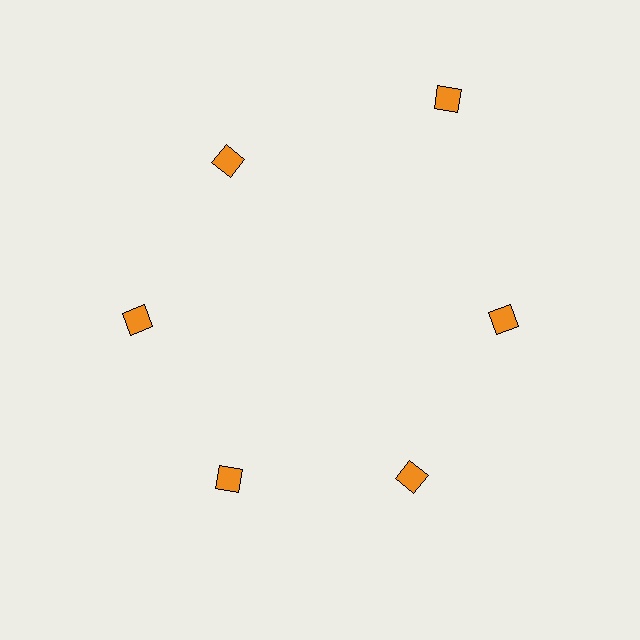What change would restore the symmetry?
The symmetry would be restored by moving it inward, back onto the ring so that all 6 diamonds sit at equal angles and equal distance from the center.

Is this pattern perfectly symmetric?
No. The 6 orange diamonds are arranged in a ring, but one element near the 1 o'clock position is pushed outward from the center, breaking the 6-fold rotational symmetry.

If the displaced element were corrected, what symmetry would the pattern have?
It would have 6-fold rotational symmetry — the pattern would map onto itself every 60 degrees.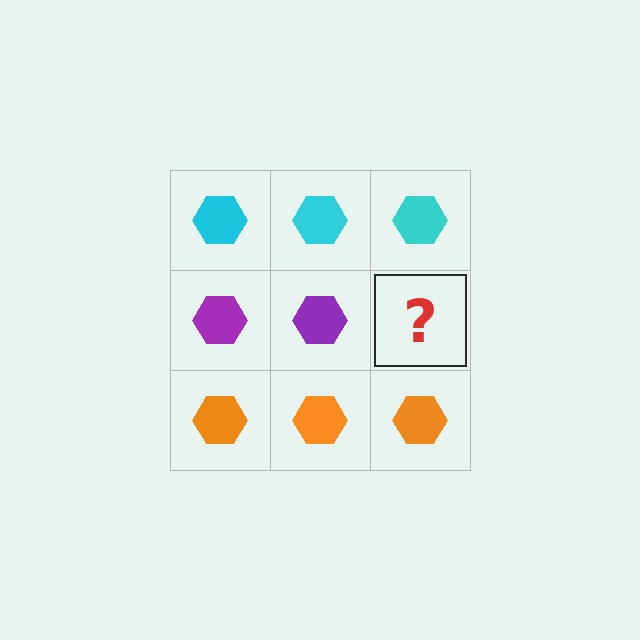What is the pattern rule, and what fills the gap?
The rule is that each row has a consistent color. The gap should be filled with a purple hexagon.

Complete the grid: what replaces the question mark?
The question mark should be replaced with a purple hexagon.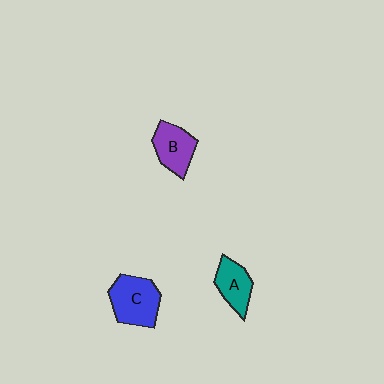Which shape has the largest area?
Shape C (blue).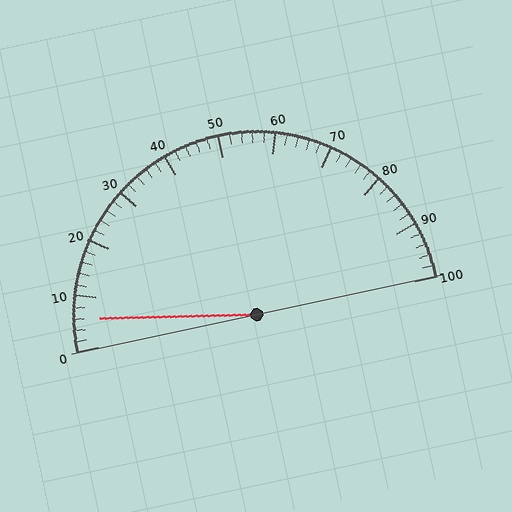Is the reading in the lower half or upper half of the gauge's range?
The reading is in the lower half of the range (0 to 100).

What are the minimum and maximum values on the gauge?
The gauge ranges from 0 to 100.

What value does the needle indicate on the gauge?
The needle indicates approximately 6.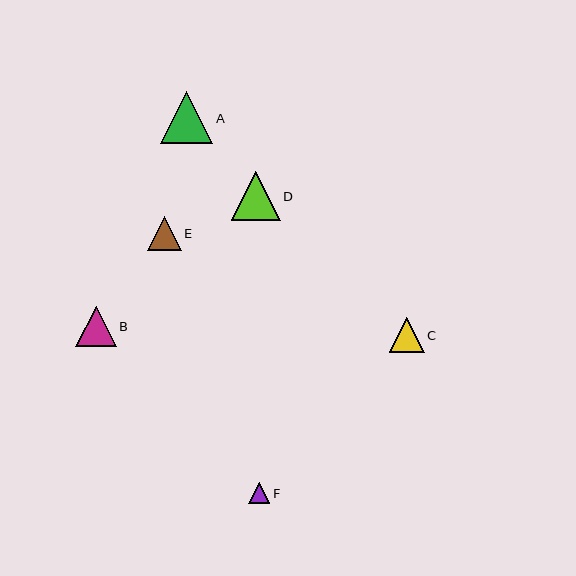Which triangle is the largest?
Triangle A is the largest with a size of approximately 52 pixels.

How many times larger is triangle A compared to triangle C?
Triangle A is approximately 1.5 times the size of triangle C.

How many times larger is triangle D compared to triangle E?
Triangle D is approximately 1.4 times the size of triangle E.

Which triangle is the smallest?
Triangle F is the smallest with a size of approximately 21 pixels.